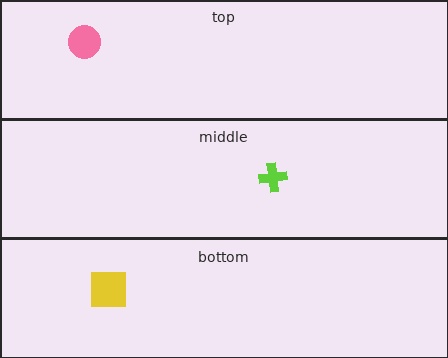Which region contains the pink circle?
The top region.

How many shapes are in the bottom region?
1.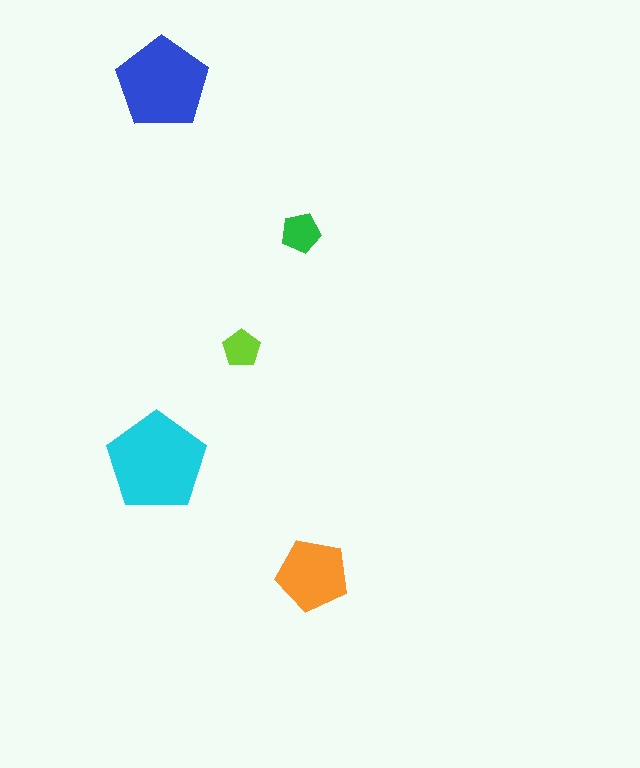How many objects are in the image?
There are 5 objects in the image.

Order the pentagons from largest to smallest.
the cyan one, the blue one, the orange one, the green one, the lime one.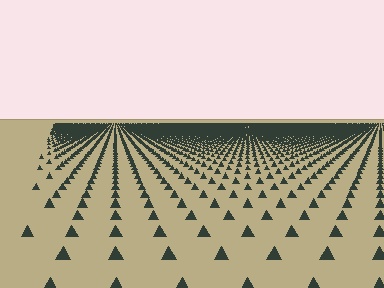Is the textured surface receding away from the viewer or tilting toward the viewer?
The surface is receding away from the viewer. Texture elements get smaller and denser toward the top.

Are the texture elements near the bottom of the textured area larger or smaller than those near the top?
Larger. Near the bottom, elements are closer to the viewer and appear at a bigger on-screen size.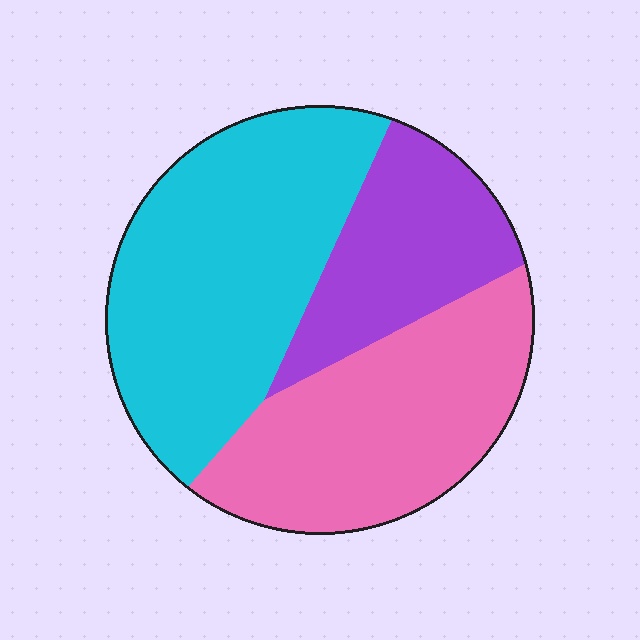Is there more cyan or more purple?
Cyan.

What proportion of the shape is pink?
Pink takes up about one third (1/3) of the shape.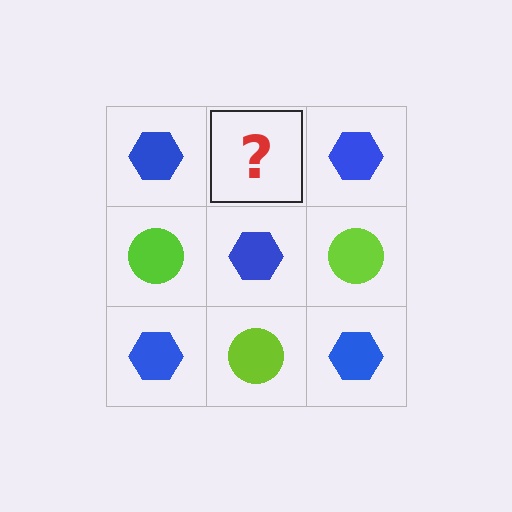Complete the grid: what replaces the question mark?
The question mark should be replaced with a lime circle.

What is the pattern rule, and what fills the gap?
The rule is that it alternates blue hexagon and lime circle in a checkerboard pattern. The gap should be filled with a lime circle.